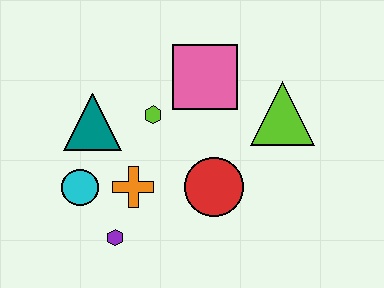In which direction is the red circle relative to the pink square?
The red circle is below the pink square.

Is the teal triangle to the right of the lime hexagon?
No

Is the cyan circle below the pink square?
Yes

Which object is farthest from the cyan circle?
The lime triangle is farthest from the cyan circle.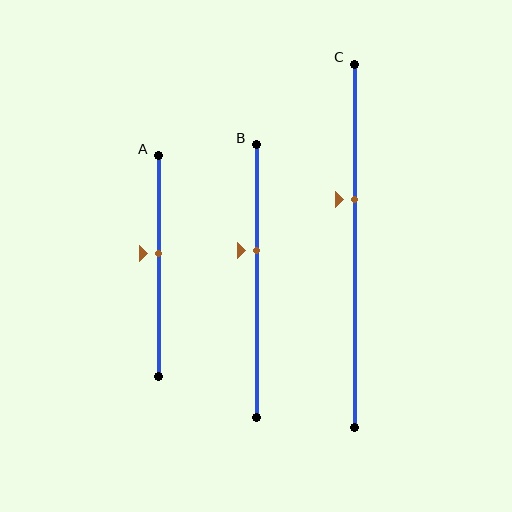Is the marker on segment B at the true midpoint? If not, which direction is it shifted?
No, the marker on segment B is shifted upward by about 11% of the segment length.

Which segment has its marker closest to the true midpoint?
Segment A has its marker closest to the true midpoint.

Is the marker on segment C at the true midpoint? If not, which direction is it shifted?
No, the marker on segment C is shifted upward by about 13% of the segment length.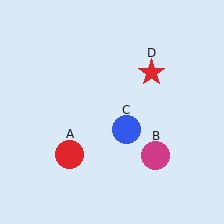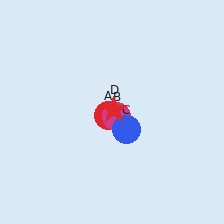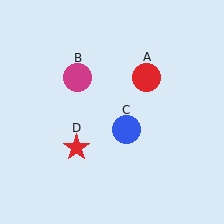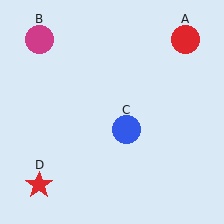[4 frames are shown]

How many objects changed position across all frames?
3 objects changed position: red circle (object A), magenta circle (object B), red star (object D).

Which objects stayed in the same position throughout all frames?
Blue circle (object C) remained stationary.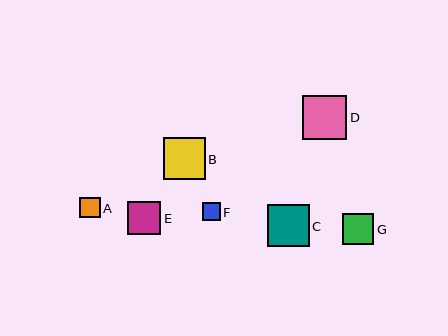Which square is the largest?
Square D is the largest with a size of approximately 45 pixels.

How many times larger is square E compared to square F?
Square E is approximately 1.9 times the size of square F.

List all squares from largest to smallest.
From largest to smallest: D, B, C, E, G, A, F.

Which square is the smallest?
Square F is the smallest with a size of approximately 18 pixels.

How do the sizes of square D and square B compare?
Square D and square B are approximately the same size.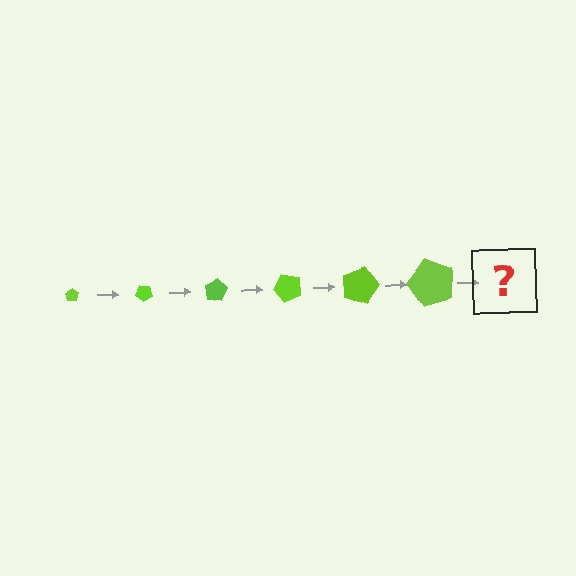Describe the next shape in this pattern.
It should be a pentagon, larger than the previous one and rotated 240 degrees from the start.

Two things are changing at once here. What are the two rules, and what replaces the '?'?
The two rules are that the pentagon grows larger each step and it rotates 40 degrees each step. The '?' should be a pentagon, larger than the previous one and rotated 240 degrees from the start.